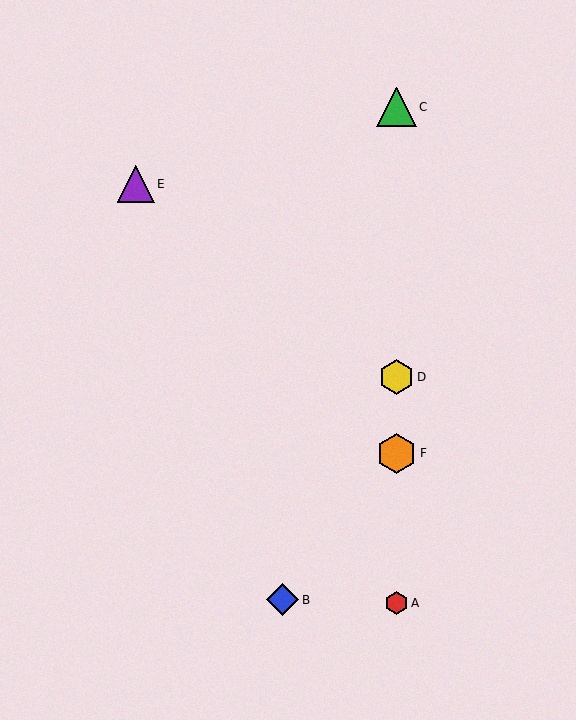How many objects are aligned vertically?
4 objects (A, C, D, F) are aligned vertically.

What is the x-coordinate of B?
Object B is at x≈283.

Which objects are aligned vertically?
Objects A, C, D, F are aligned vertically.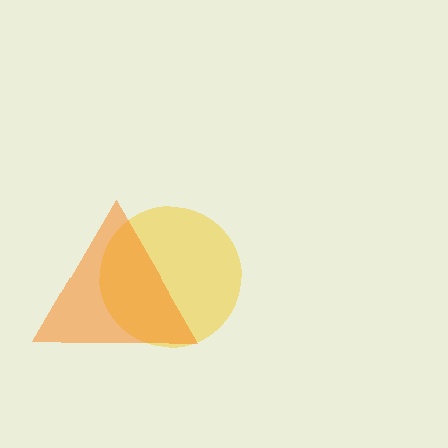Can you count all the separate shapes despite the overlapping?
Yes, there are 2 separate shapes.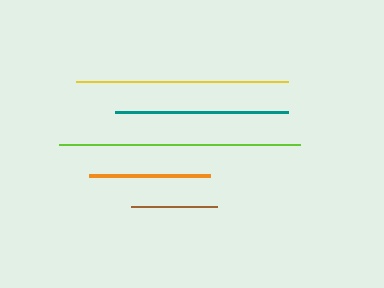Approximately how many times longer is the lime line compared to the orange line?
The lime line is approximately 2.0 times the length of the orange line.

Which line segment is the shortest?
The brown line is the shortest at approximately 86 pixels.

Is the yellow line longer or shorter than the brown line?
The yellow line is longer than the brown line.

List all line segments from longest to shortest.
From longest to shortest: lime, yellow, teal, orange, brown.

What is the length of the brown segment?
The brown segment is approximately 86 pixels long.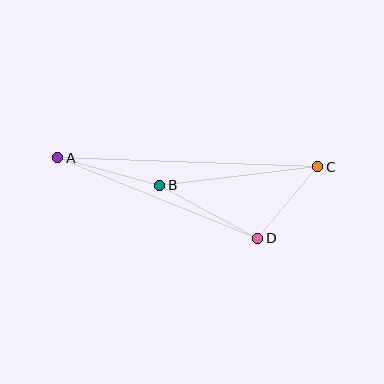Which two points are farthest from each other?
Points A and C are farthest from each other.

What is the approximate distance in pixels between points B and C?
The distance between B and C is approximately 159 pixels.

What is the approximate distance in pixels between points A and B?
The distance between A and B is approximately 106 pixels.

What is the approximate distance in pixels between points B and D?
The distance between B and D is approximately 111 pixels.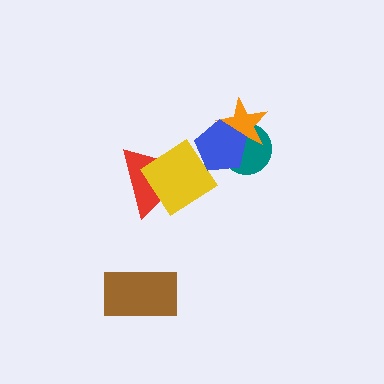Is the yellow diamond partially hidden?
No, no other shape covers it.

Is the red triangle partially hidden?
Yes, it is partially covered by another shape.